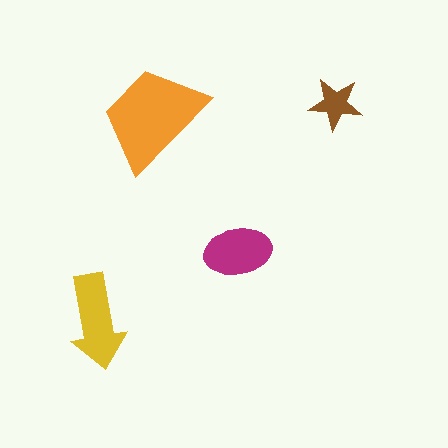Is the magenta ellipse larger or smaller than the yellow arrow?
Smaller.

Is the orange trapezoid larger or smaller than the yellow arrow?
Larger.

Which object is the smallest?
The brown star.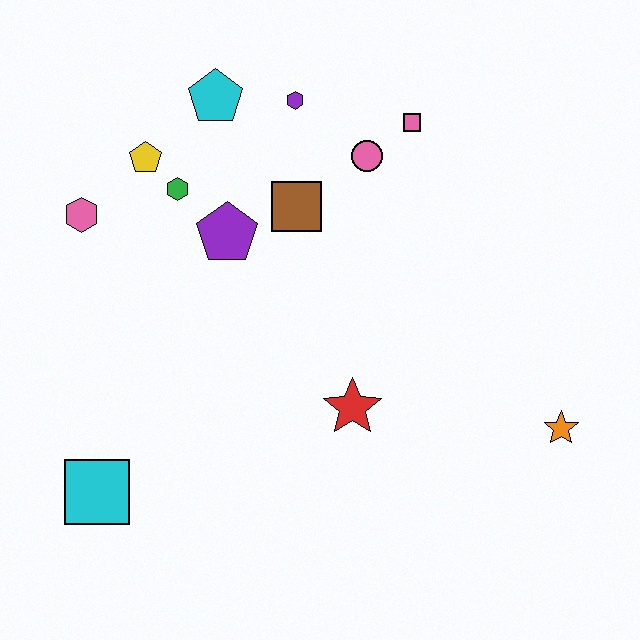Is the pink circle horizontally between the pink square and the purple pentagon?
Yes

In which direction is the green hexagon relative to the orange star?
The green hexagon is to the left of the orange star.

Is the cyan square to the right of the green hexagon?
No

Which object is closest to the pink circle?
The pink square is closest to the pink circle.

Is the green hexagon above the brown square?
Yes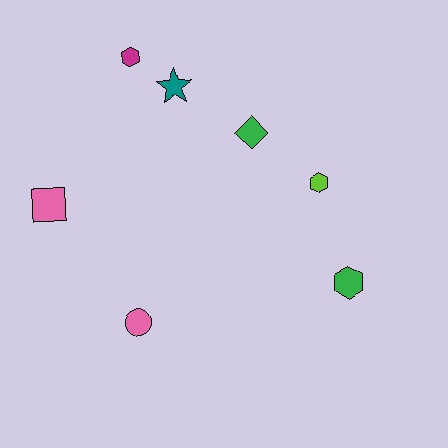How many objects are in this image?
There are 7 objects.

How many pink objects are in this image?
There are 2 pink objects.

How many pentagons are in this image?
There are no pentagons.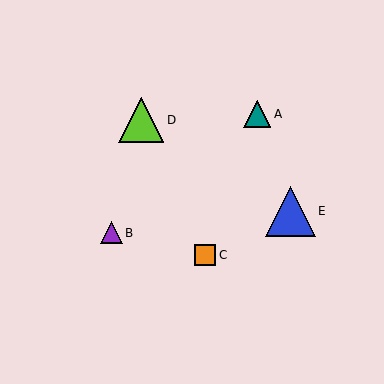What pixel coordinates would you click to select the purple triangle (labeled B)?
Click at (112, 233) to select the purple triangle B.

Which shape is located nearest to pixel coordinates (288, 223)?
The blue triangle (labeled E) at (290, 211) is nearest to that location.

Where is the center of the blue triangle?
The center of the blue triangle is at (290, 211).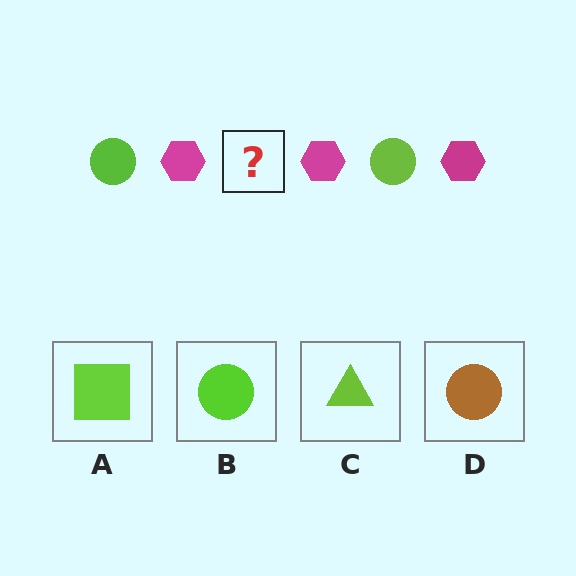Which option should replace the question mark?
Option B.